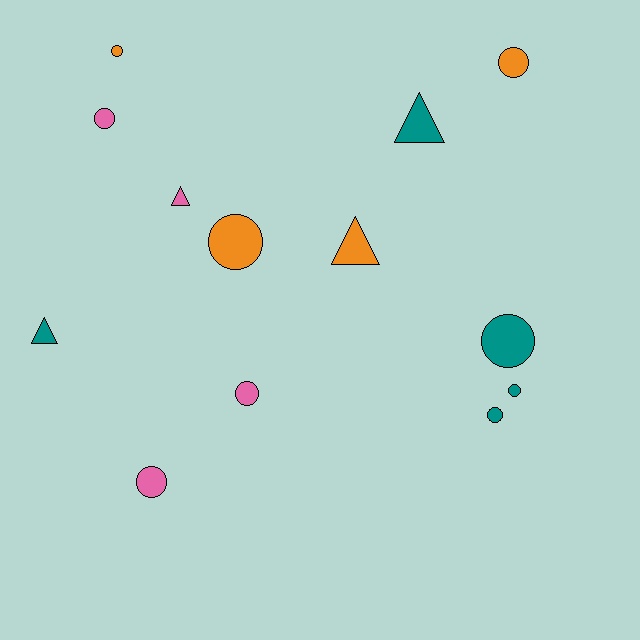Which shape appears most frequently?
Circle, with 9 objects.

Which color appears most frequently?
Teal, with 5 objects.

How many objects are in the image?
There are 13 objects.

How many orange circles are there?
There are 3 orange circles.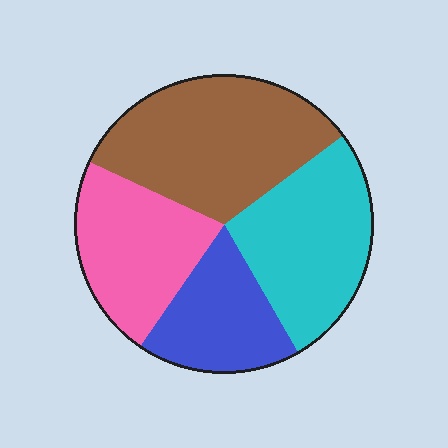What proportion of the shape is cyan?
Cyan takes up about one quarter (1/4) of the shape.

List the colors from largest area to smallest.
From largest to smallest: brown, cyan, pink, blue.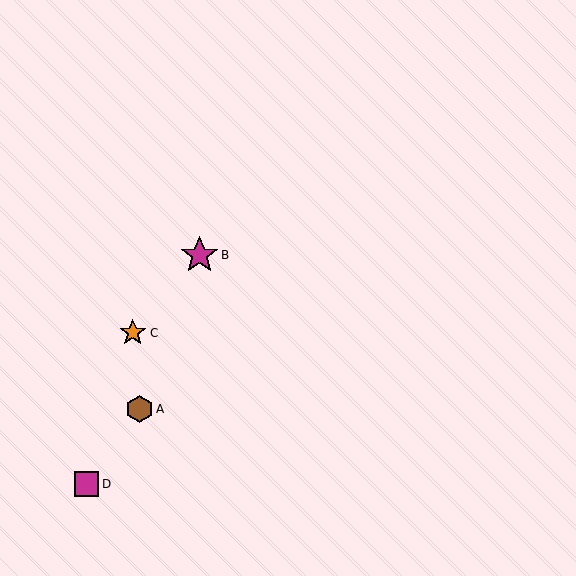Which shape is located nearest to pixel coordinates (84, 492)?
The magenta square (labeled D) at (87, 484) is nearest to that location.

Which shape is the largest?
The magenta star (labeled B) is the largest.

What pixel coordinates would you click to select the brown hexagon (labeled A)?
Click at (140, 409) to select the brown hexagon A.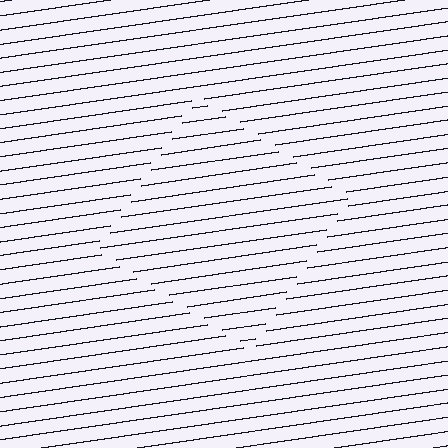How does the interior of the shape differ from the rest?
The interior of the shape contains the same grating, shifted by half a period — the contour is defined by the phase discontinuity where line-ends from the inner and outer gratings abut.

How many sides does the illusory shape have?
4 sides — the line-ends trace a square.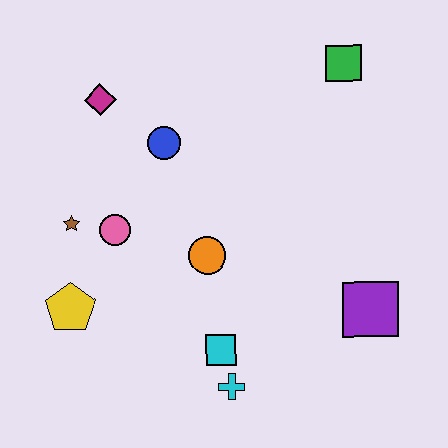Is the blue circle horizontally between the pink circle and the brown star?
No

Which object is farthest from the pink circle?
The green square is farthest from the pink circle.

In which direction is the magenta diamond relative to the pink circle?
The magenta diamond is above the pink circle.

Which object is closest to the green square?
The blue circle is closest to the green square.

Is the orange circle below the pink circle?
Yes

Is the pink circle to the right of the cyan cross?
No